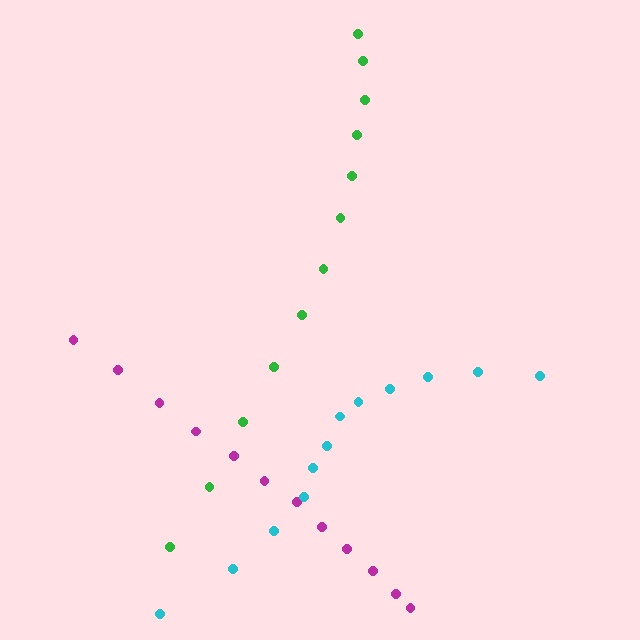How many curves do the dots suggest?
There are 3 distinct paths.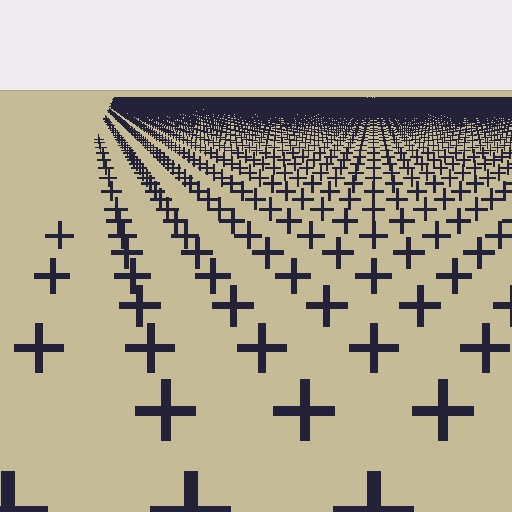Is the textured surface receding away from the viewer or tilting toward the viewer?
The surface is receding away from the viewer. Texture elements get smaller and denser toward the top.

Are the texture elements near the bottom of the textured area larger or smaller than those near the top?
Larger. Near the bottom, elements are closer to the viewer and appear at a bigger on-screen size.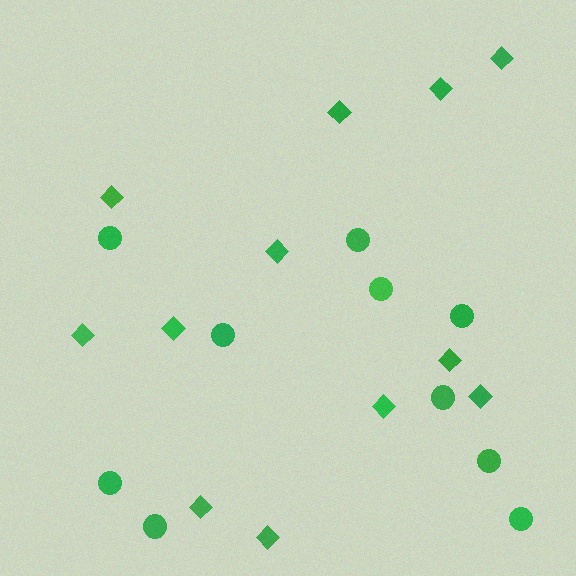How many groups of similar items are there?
There are 2 groups: one group of circles (10) and one group of diamonds (12).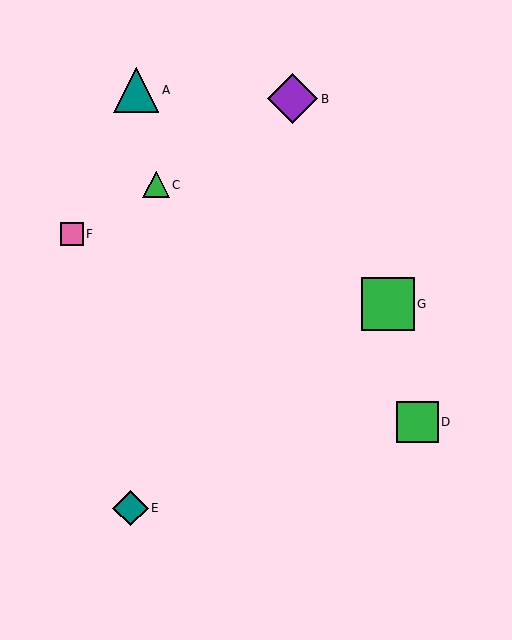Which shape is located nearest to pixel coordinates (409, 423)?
The green square (labeled D) at (417, 422) is nearest to that location.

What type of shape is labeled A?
Shape A is a teal triangle.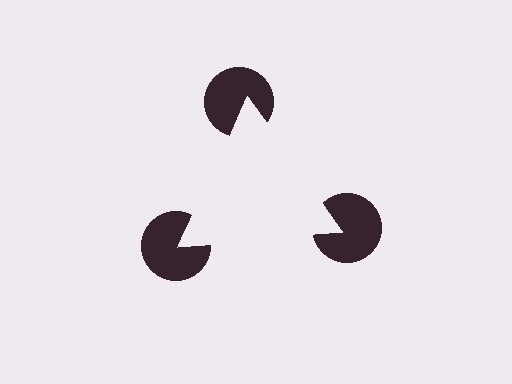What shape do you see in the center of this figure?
An illusory triangle — its edges are inferred from the aligned wedge cuts in the pac-man discs, not physically drawn.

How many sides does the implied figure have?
3 sides.